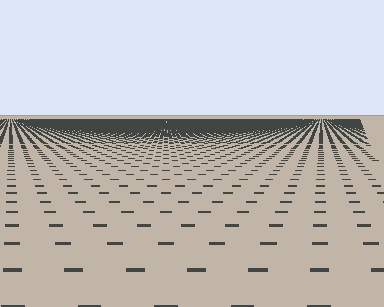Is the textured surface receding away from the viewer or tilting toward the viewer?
The surface is receding away from the viewer. Texture elements get smaller and denser toward the top.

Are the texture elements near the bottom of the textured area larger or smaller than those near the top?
Larger. Near the bottom, elements are closer to the viewer and appear at a bigger on-screen size.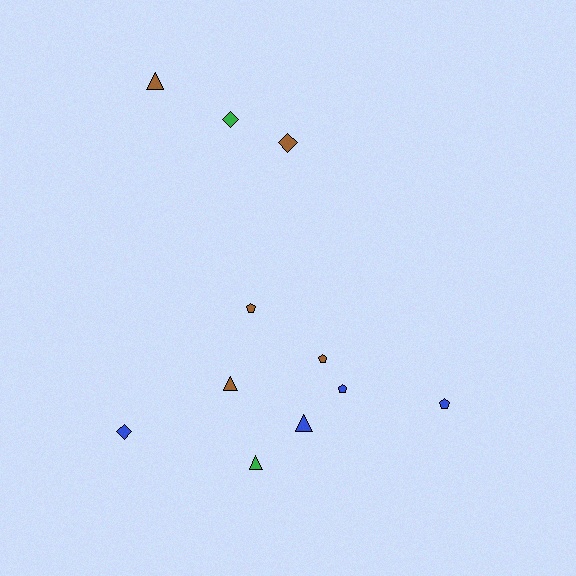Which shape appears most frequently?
Triangle, with 4 objects.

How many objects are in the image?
There are 11 objects.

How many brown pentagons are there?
There are 2 brown pentagons.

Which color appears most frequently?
Brown, with 5 objects.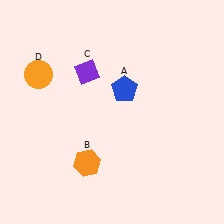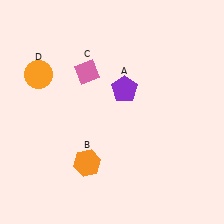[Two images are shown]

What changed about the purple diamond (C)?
In Image 1, C is purple. In Image 2, it changed to pink.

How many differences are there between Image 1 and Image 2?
There are 2 differences between the two images.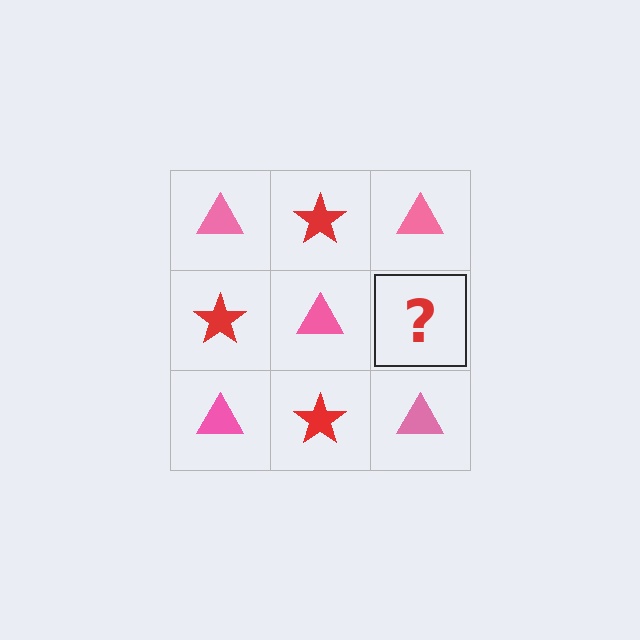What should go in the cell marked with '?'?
The missing cell should contain a red star.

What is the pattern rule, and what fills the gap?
The rule is that it alternates pink triangle and red star in a checkerboard pattern. The gap should be filled with a red star.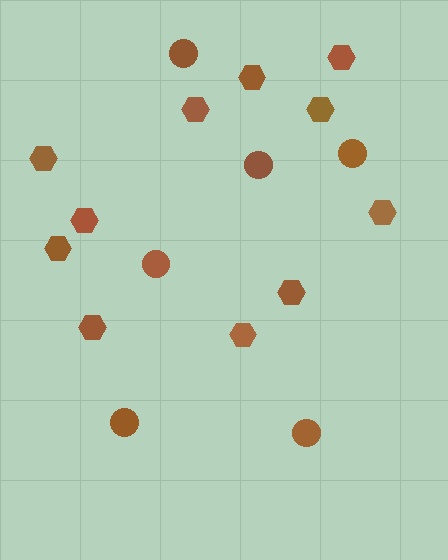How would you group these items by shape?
There are 2 groups: one group of hexagons (11) and one group of circles (6).